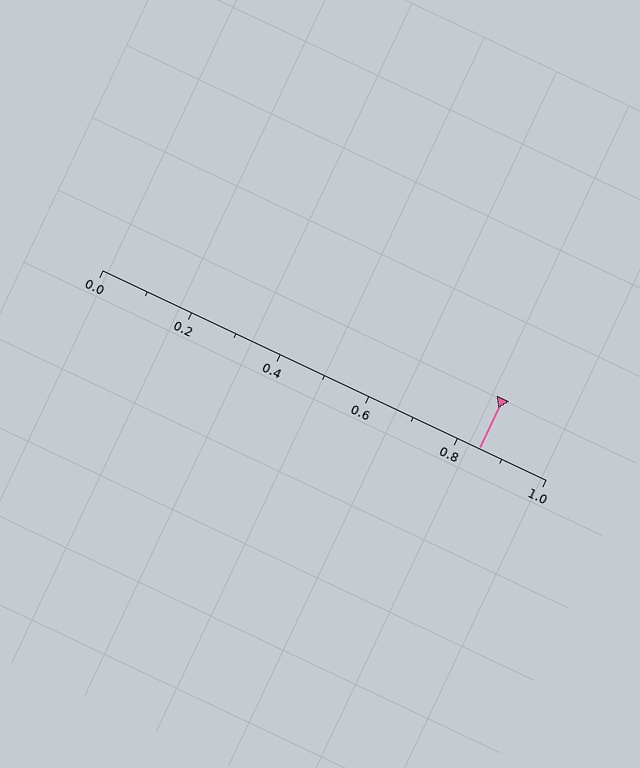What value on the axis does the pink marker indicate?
The marker indicates approximately 0.85.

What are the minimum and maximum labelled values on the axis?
The axis runs from 0.0 to 1.0.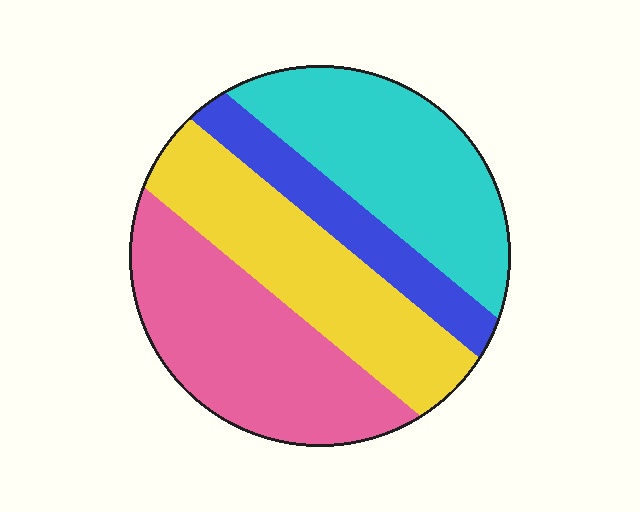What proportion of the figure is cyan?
Cyan takes up about one quarter (1/4) of the figure.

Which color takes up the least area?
Blue, at roughly 15%.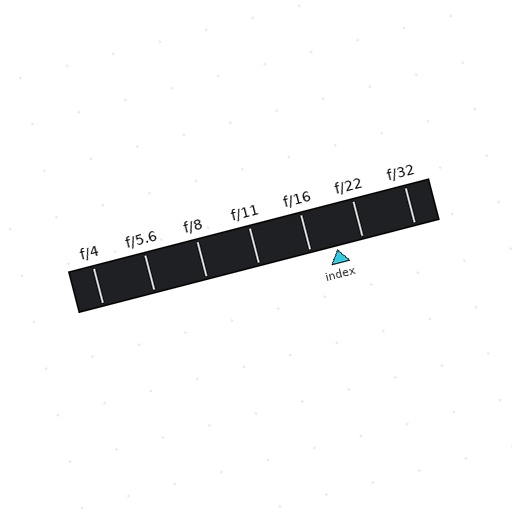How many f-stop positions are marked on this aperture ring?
There are 7 f-stop positions marked.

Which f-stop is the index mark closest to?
The index mark is closest to f/16.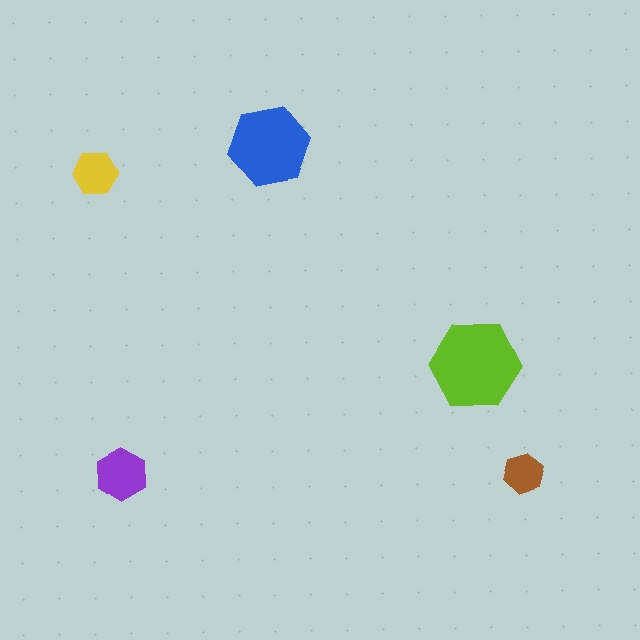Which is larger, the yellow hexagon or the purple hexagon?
The purple one.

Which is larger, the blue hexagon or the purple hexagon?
The blue one.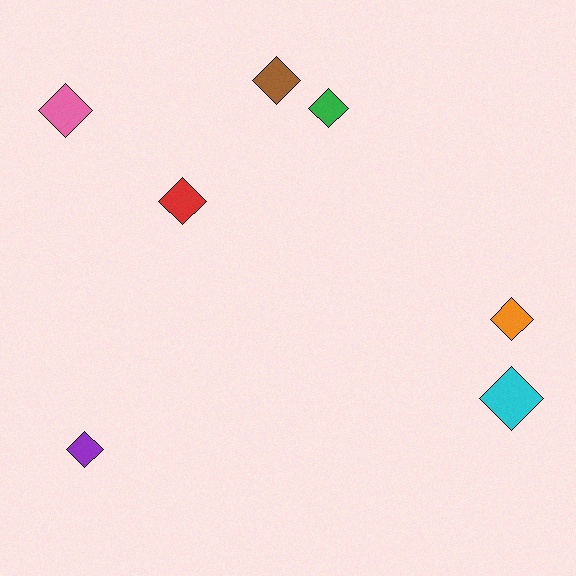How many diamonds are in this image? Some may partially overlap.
There are 7 diamonds.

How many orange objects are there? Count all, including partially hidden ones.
There is 1 orange object.